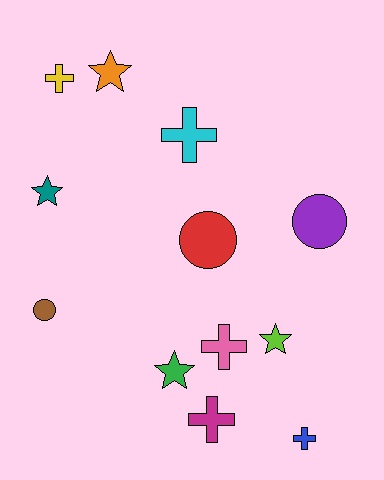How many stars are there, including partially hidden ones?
There are 4 stars.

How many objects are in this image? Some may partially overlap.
There are 12 objects.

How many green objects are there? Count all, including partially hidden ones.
There is 1 green object.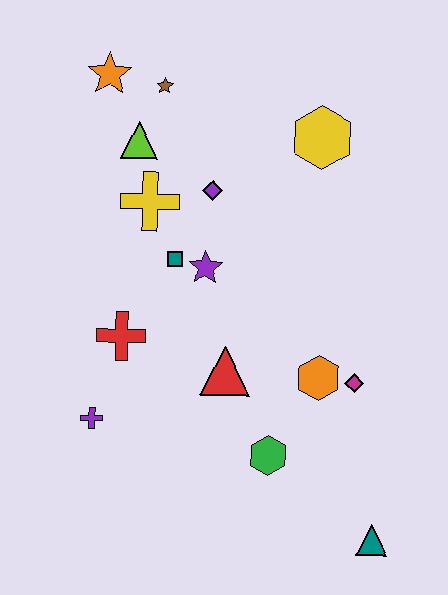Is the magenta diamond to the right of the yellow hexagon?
Yes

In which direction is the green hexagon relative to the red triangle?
The green hexagon is below the red triangle.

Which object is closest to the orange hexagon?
The magenta diamond is closest to the orange hexagon.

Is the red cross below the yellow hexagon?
Yes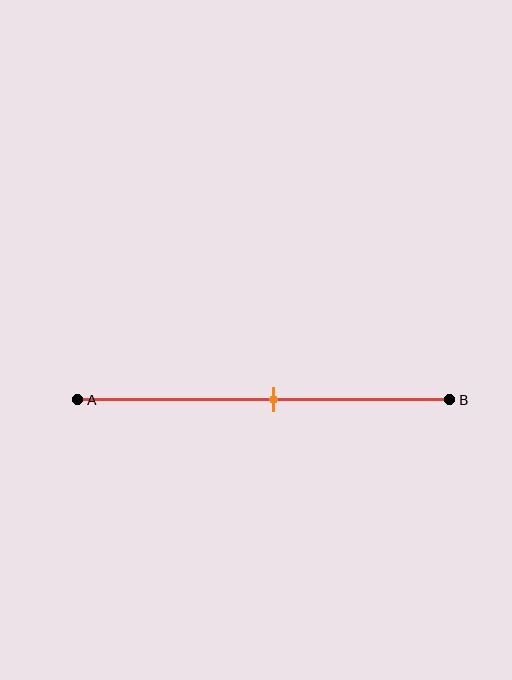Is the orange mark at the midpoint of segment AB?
Yes, the mark is approximately at the midpoint.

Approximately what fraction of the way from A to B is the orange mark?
The orange mark is approximately 55% of the way from A to B.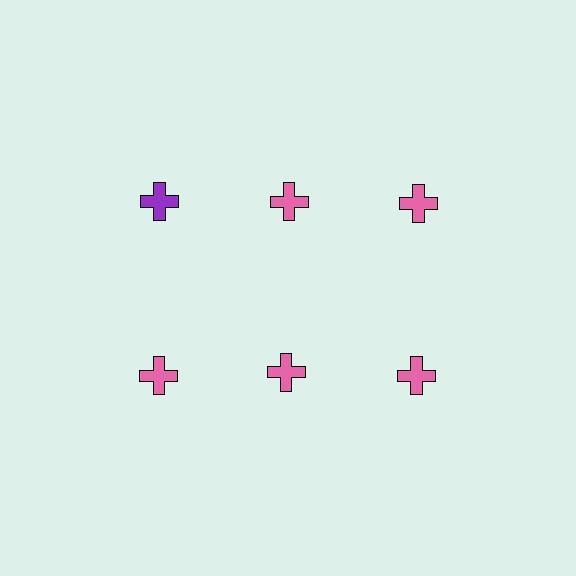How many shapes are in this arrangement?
There are 6 shapes arranged in a grid pattern.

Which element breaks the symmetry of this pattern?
The purple cross in the top row, leftmost column breaks the symmetry. All other shapes are pink crosses.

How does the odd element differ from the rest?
It has a different color: purple instead of pink.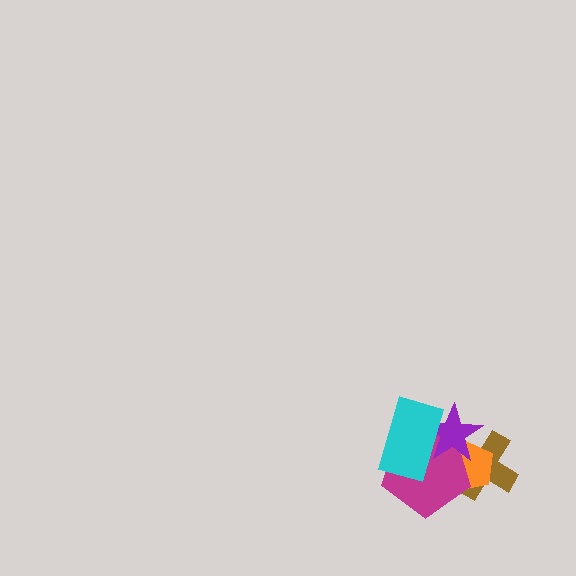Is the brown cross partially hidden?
Yes, it is partially covered by another shape.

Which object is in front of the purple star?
The cyan rectangle is in front of the purple star.